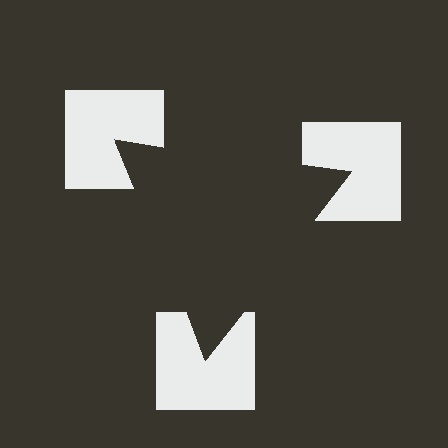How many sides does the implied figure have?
3 sides.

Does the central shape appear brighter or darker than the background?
It typically appears slightly darker than the background, even though no actual brightness change is drawn.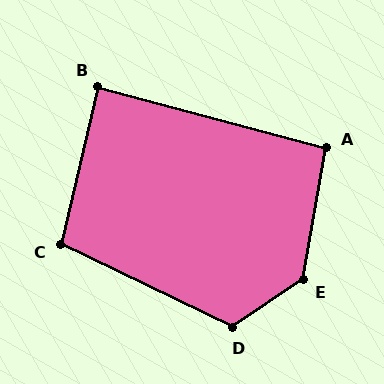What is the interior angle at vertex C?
Approximately 103 degrees (obtuse).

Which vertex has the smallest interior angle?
B, at approximately 88 degrees.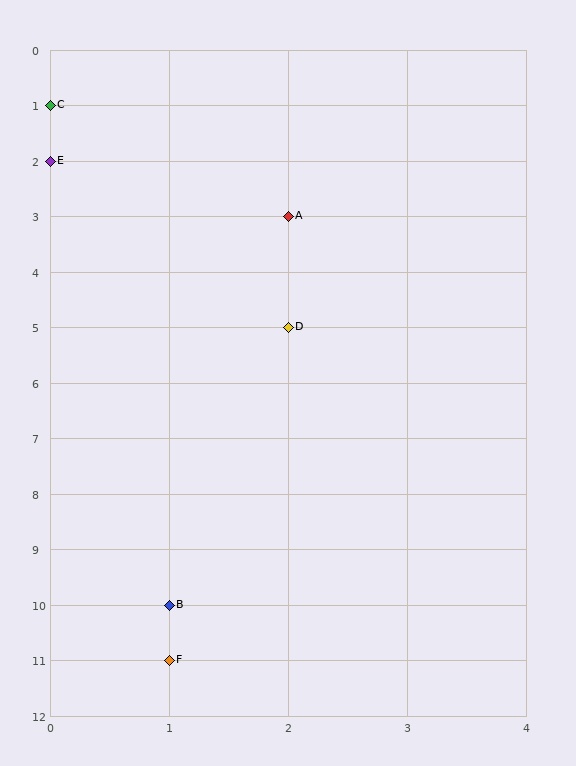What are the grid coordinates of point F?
Point F is at grid coordinates (1, 11).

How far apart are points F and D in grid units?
Points F and D are 1 column and 6 rows apart (about 6.1 grid units diagonally).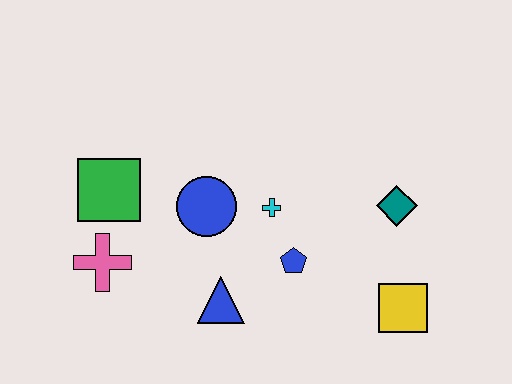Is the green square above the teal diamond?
Yes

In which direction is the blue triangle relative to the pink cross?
The blue triangle is to the right of the pink cross.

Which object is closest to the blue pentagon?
The cyan cross is closest to the blue pentagon.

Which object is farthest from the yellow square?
The green square is farthest from the yellow square.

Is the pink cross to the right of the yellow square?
No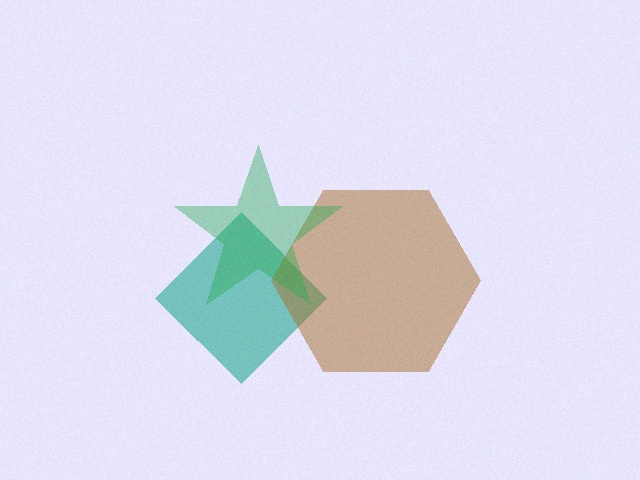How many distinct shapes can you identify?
There are 3 distinct shapes: a teal diamond, a brown hexagon, a green star.